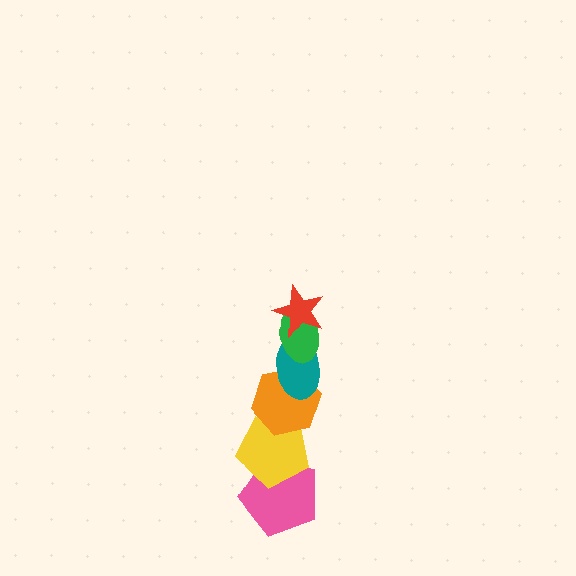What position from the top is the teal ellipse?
The teal ellipse is 3rd from the top.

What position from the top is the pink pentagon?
The pink pentagon is 6th from the top.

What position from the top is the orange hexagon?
The orange hexagon is 4th from the top.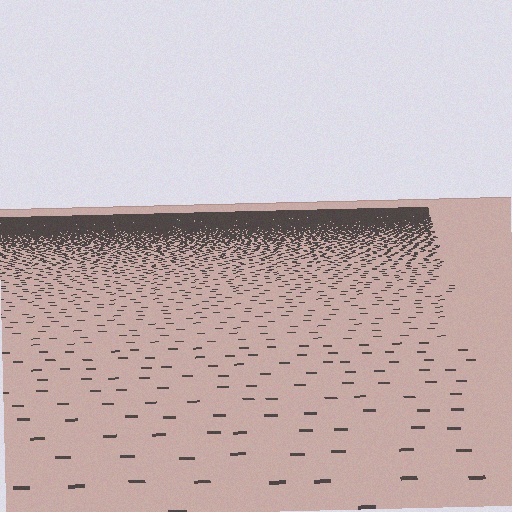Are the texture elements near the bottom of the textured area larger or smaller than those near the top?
Larger. Near the bottom, elements are closer to the viewer and appear at a bigger on-screen size.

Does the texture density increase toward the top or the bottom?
Density increases toward the top.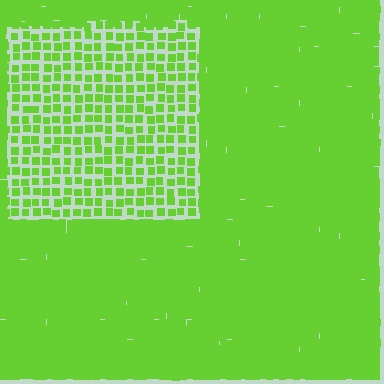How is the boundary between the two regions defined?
The boundary is defined by a change in element density (approximately 2.4x ratio). All elements are the same color, size, and shape.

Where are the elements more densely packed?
The elements are more densely packed outside the rectangle boundary.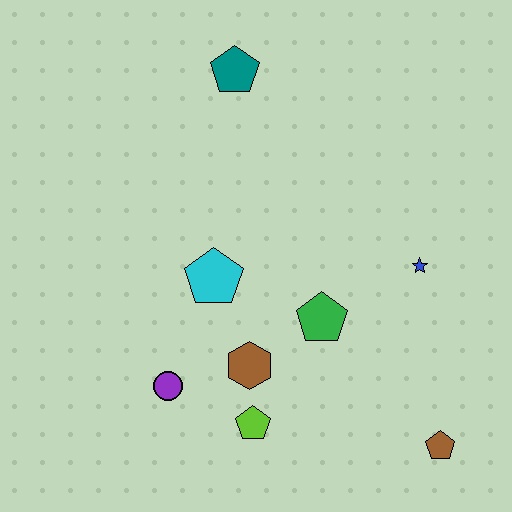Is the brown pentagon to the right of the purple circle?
Yes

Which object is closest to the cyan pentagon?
The brown hexagon is closest to the cyan pentagon.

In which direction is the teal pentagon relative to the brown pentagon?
The teal pentagon is above the brown pentagon.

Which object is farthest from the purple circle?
The teal pentagon is farthest from the purple circle.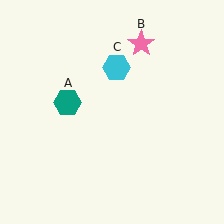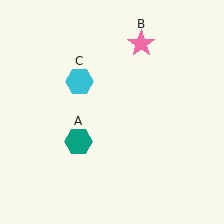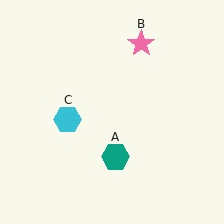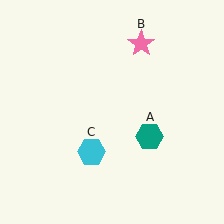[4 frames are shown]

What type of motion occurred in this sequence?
The teal hexagon (object A), cyan hexagon (object C) rotated counterclockwise around the center of the scene.